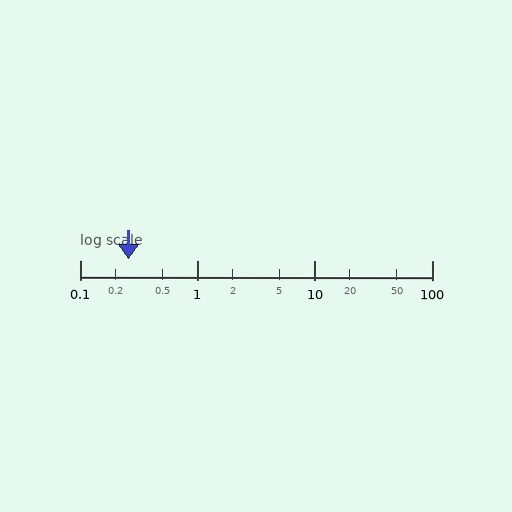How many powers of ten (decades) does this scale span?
The scale spans 3 decades, from 0.1 to 100.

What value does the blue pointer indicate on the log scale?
The pointer indicates approximately 0.26.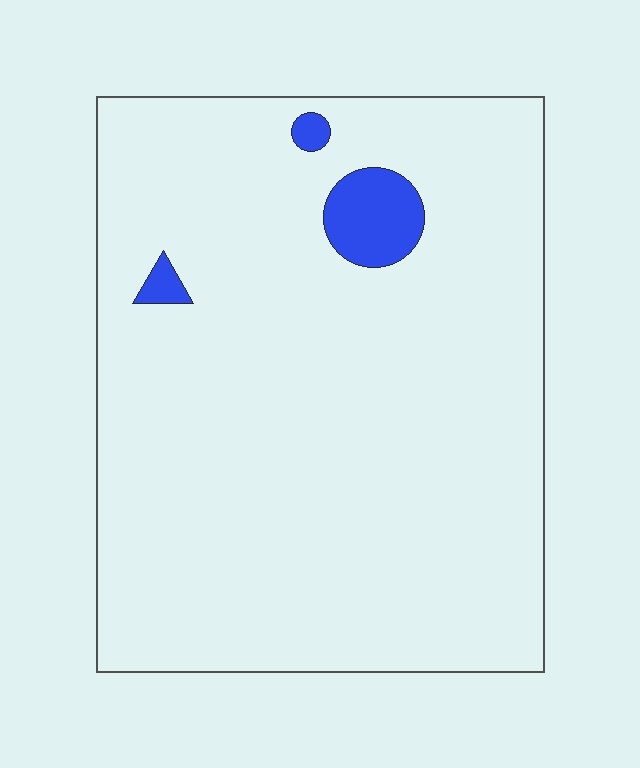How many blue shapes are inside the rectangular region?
3.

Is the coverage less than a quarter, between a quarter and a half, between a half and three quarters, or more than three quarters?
Less than a quarter.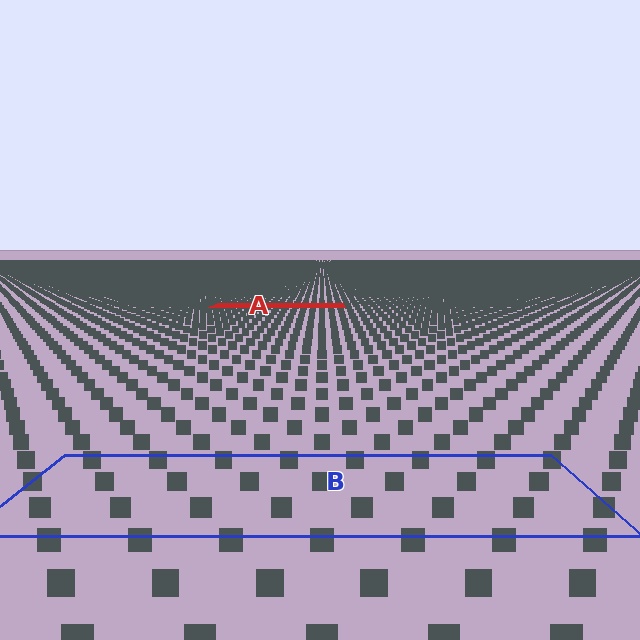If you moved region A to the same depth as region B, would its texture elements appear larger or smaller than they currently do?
They would appear larger. At a closer depth, the same texture elements are projected at a bigger on-screen size.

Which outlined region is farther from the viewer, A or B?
Region A is farther from the viewer — the texture elements inside it appear smaller and more densely packed.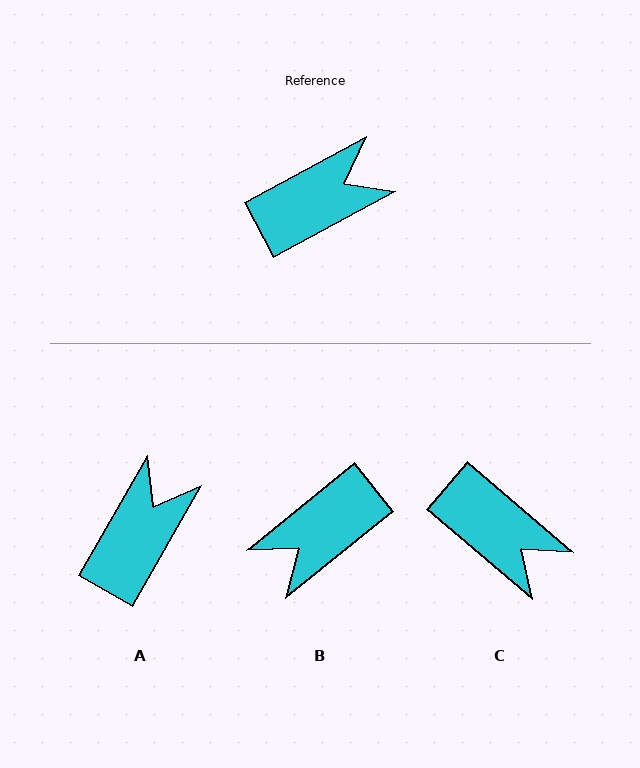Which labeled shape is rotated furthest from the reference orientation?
B, about 169 degrees away.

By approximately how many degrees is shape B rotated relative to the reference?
Approximately 169 degrees clockwise.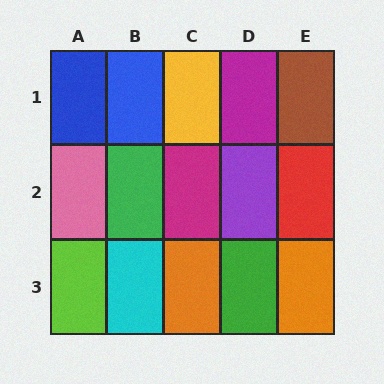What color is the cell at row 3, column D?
Green.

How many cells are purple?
1 cell is purple.